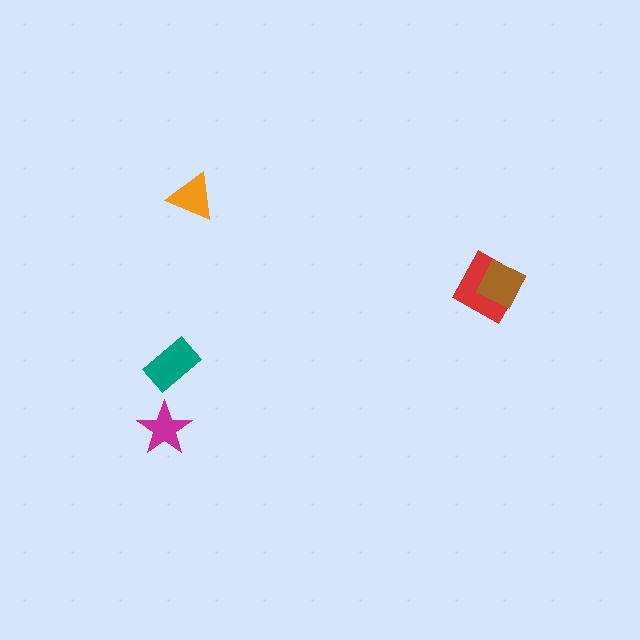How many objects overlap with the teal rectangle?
0 objects overlap with the teal rectangle.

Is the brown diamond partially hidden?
No, no other shape covers it.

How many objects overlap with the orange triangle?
0 objects overlap with the orange triangle.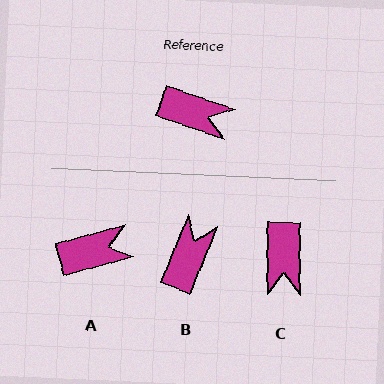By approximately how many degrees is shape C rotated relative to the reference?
Approximately 71 degrees clockwise.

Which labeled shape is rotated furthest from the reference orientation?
B, about 86 degrees away.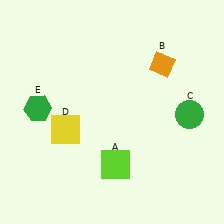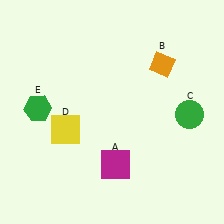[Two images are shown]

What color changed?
The square (A) changed from lime in Image 1 to magenta in Image 2.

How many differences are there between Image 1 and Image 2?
There is 1 difference between the two images.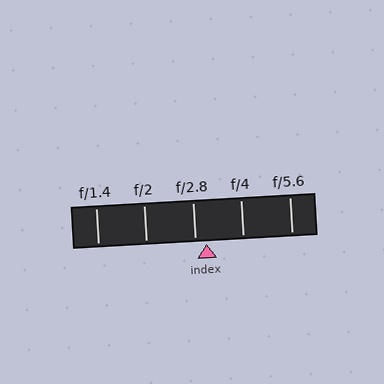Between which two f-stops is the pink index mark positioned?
The index mark is between f/2.8 and f/4.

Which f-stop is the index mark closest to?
The index mark is closest to f/2.8.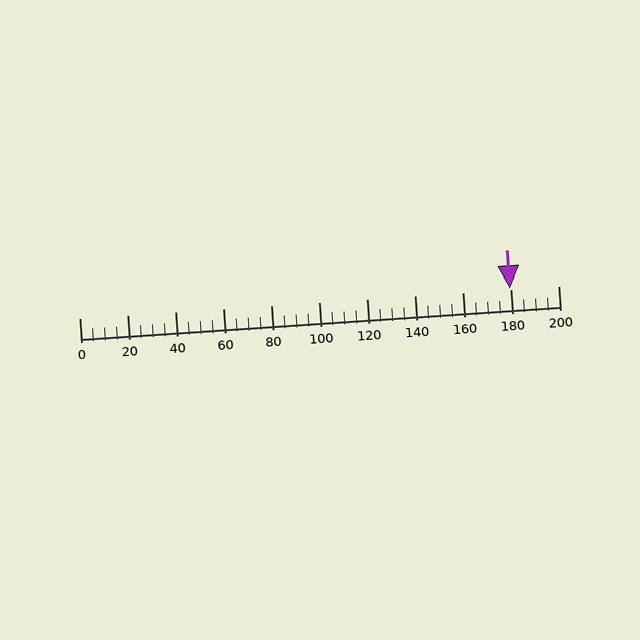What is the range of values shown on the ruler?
The ruler shows values from 0 to 200.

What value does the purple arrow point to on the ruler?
The purple arrow points to approximately 180.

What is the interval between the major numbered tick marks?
The major tick marks are spaced 20 units apart.